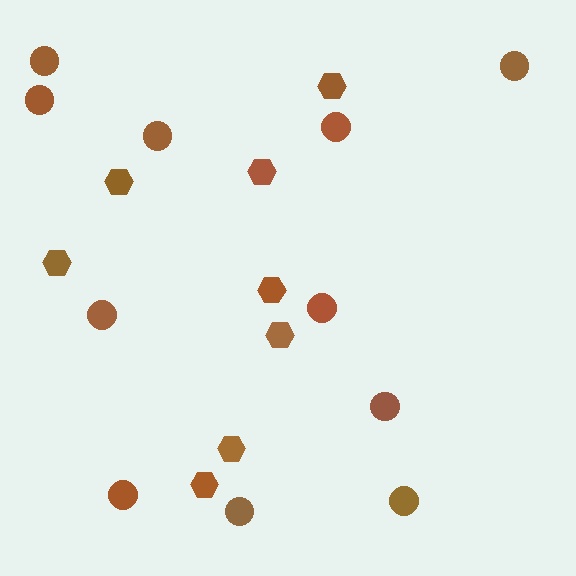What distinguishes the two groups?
There are 2 groups: one group of hexagons (8) and one group of circles (11).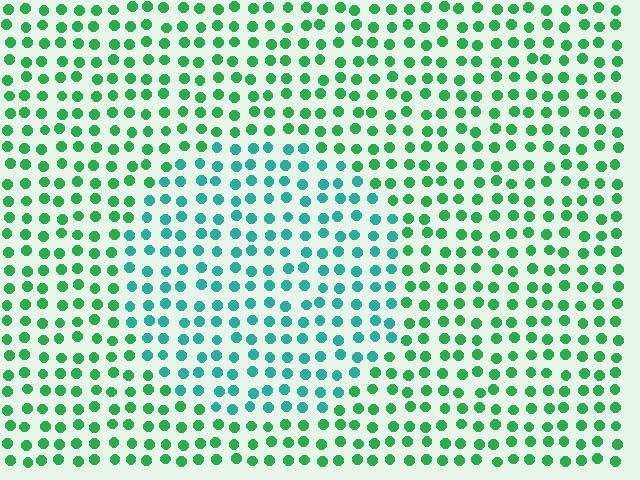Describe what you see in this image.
The image is filled with small green elements in a uniform arrangement. A circle-shaped region is visible where the elements are tinted to a slightly different hue, forming a subtle color boundary.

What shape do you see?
I see a circle.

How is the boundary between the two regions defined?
The boundary is defined purely by a slight shift in hue (about 38 degrees). Spacing, size, and orientation are identical on both sides.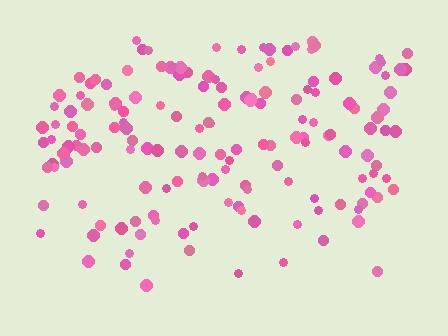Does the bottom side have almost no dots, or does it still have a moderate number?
Still a moderate number, just noticeably fewer than the top.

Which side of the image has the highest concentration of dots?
The top.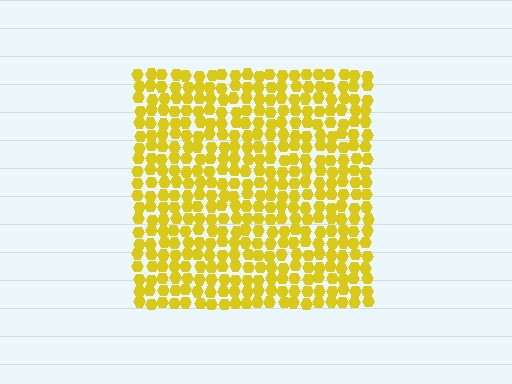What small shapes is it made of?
It is made of small hexagons.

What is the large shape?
The large shape is a square.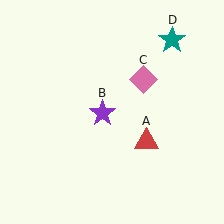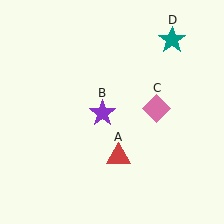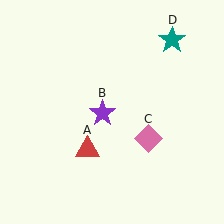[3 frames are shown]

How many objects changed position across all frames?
2 objects changed position: red triangle (object A), pink diamond (object C).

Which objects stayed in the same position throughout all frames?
Purple star (object B) and teal star (object D) remained stationary.